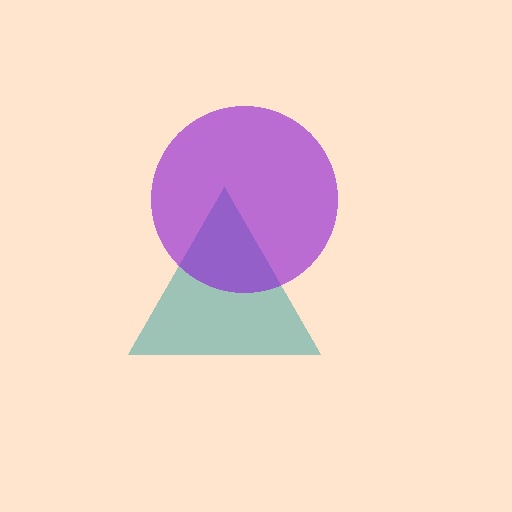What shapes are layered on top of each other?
The layered shapes are: a teal triangle, a purple circle.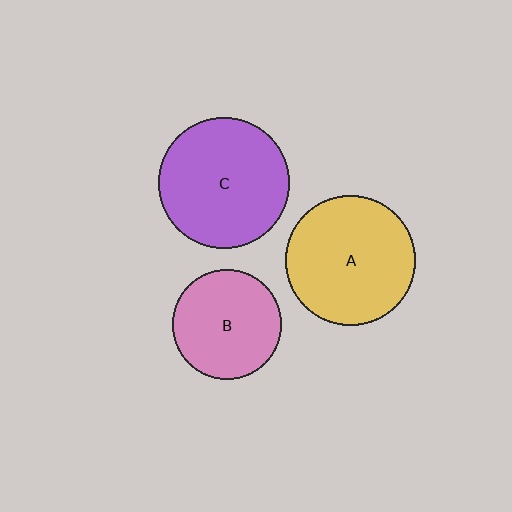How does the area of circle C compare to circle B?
Approximately 1.4 times.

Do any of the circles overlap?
No, none of the circles overlap.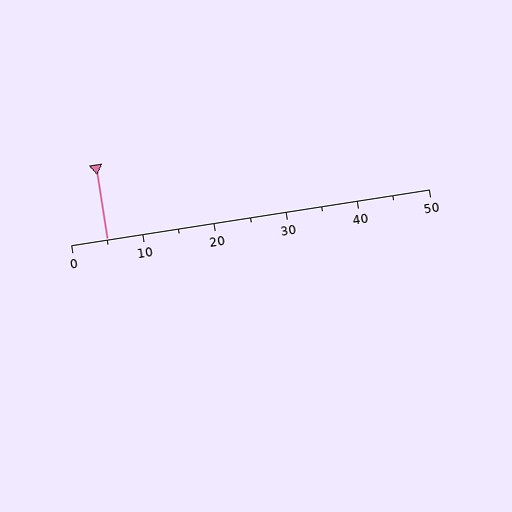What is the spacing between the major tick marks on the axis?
The major ticks are spaced 10 apart.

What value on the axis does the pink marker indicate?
The marker indicates approximately 5.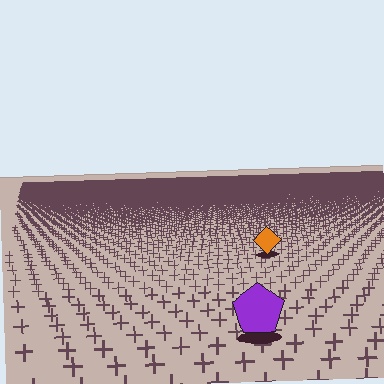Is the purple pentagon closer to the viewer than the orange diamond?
Yes. The purple pentagon is closer — you can tell from the texture gradient: the ground texture is coarser near it.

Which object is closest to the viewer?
The purple pentagon is closest. The texture marks near it are larger and more spread out.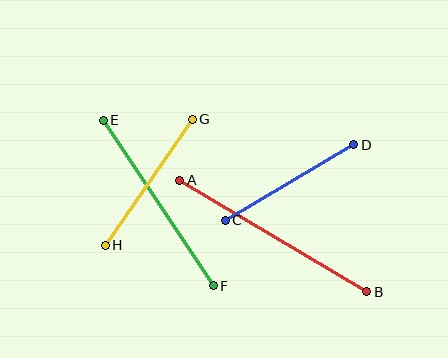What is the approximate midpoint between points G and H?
The midpoint is at approximately (149, 182) pixels.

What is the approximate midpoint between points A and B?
The midpoint is at approximately (273, 236) pixels.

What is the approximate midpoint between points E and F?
The midpoint is at approximately (158, 203) pixels.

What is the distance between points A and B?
The distance is approximately 217 pixels.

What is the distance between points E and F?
The distance is approximately 199 pixels.